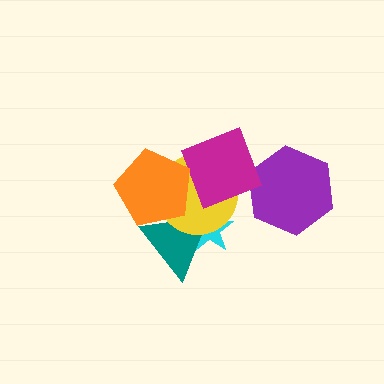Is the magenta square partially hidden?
No, no other shape covers it.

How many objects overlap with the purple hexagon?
0 objects overlap with the purple hexagon.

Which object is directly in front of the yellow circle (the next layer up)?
The magenta square is directly in front of the yellow circle.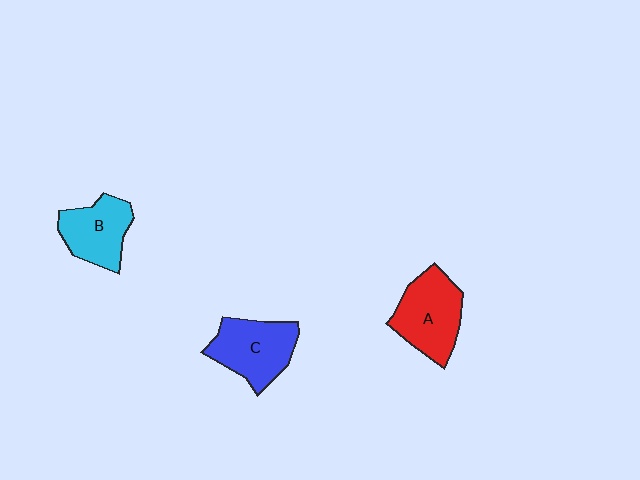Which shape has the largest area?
Shape A (red).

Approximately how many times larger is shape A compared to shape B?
Approximately 1.2 times.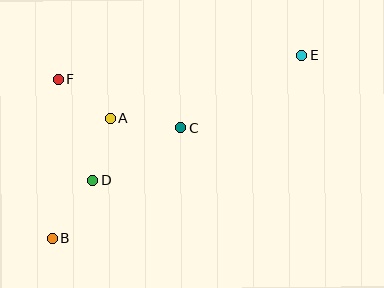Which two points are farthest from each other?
Points B and E are farthest from each other.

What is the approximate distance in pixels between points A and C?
The distance between A and C is approximately 72 pixels.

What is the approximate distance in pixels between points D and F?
The distance between D and F is approximately 107 pixels.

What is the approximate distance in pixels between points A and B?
The distance between A and B is approximately 134 pixels.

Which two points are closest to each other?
Points A and F are closest to each other.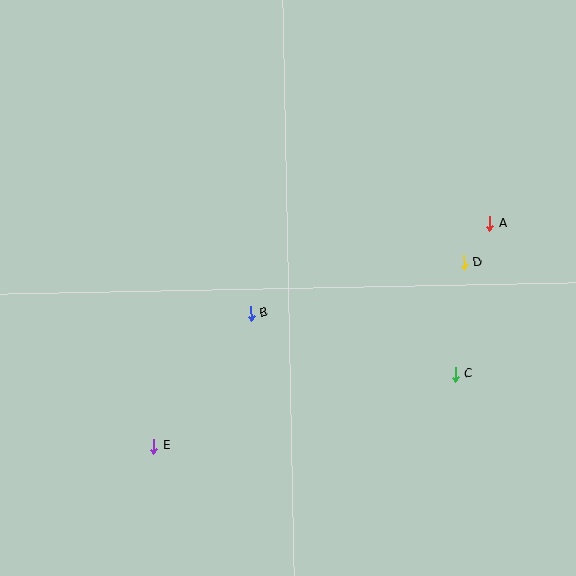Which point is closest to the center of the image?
Point B at (251, 313) is closest to the center.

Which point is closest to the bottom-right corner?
Point C is closest to the bottom-right corner.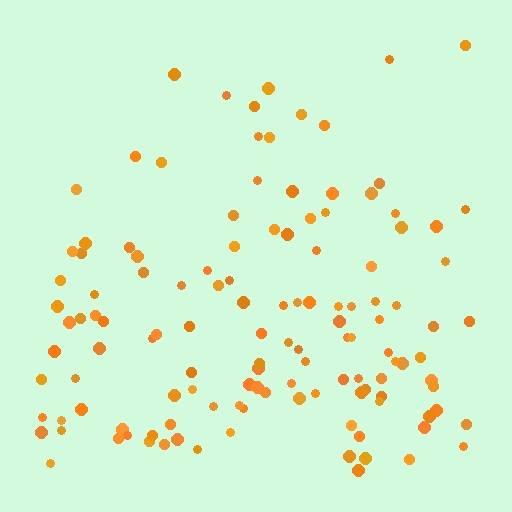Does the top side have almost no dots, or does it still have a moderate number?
Still a moderate number, just noticeably fewer than the bottom.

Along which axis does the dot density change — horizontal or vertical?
Vertical.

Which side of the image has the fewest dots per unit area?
The top.